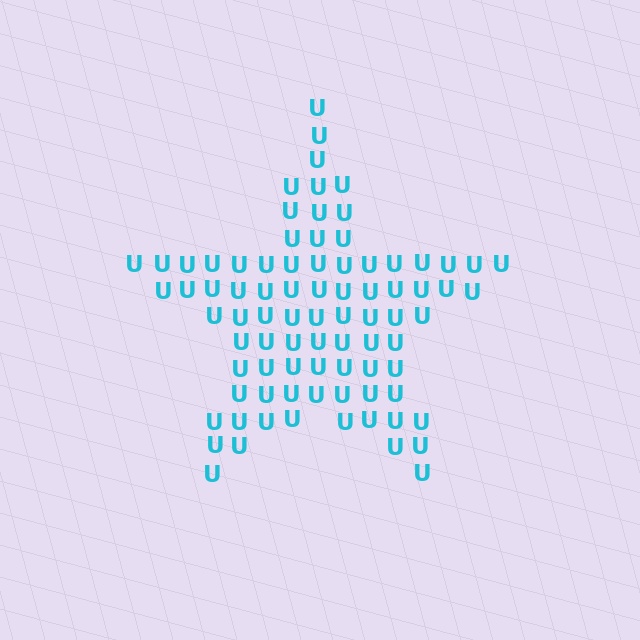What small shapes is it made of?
It is made of small letter U's.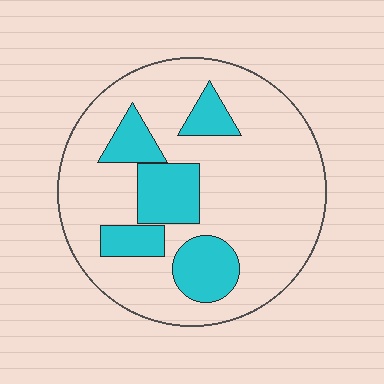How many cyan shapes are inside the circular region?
5.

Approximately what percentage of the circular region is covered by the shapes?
Approximately 25%.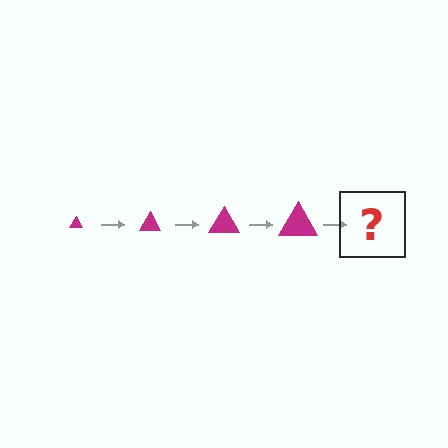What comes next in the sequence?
The next element should be a magenta triangle, larger than the previous one.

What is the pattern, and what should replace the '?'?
The pattern is that the triangle gets progressively larger each step. The '?' should be a magenta triangle, larger than the previous one.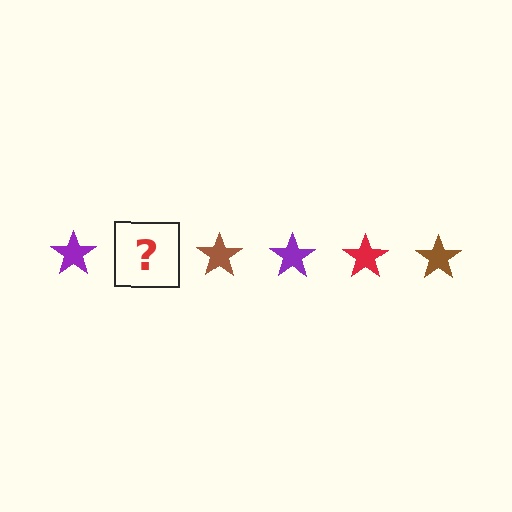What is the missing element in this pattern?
The missing element is a red star.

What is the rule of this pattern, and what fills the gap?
The rule is that the pattern cycles through purple, red, brown stars. The gap should be filled with a red star.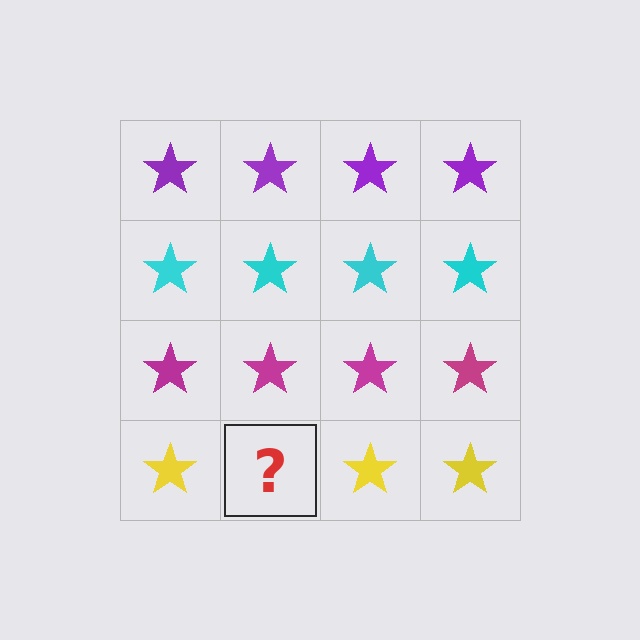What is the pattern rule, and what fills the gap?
The rule is that each row has a consistent color. The gap should be filled with a yellow star.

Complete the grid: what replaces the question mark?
The question mark should be replaced with a yellow star.